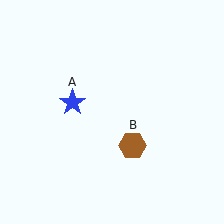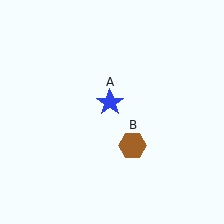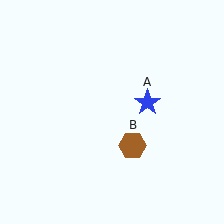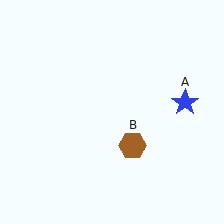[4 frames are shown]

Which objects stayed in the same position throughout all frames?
Brown hexagon (object B) remained stationary.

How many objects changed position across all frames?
1 object changed position: blue star (object A).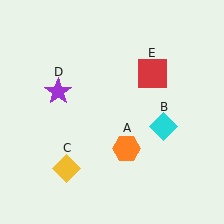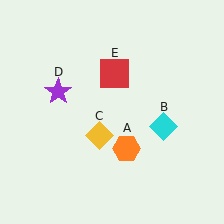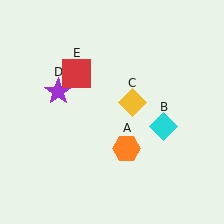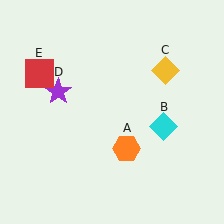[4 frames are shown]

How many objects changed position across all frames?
2 objects changed position: yellow diamond (object C), red square (object E).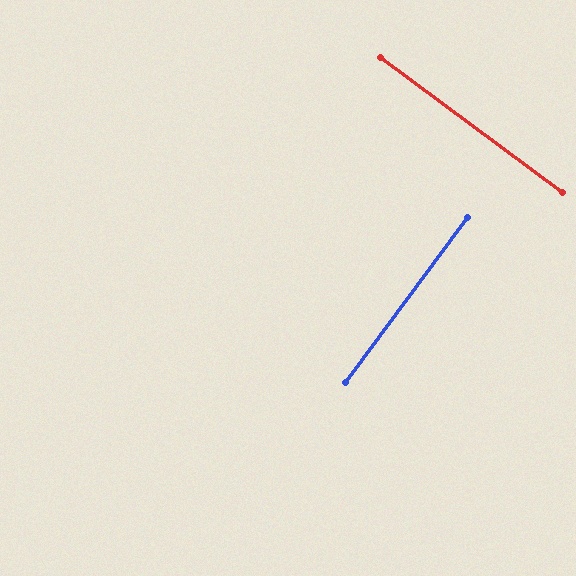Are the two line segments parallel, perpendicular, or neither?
Perpendicular — they meet at approximately 90°.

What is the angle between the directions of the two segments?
Approximately 90 degrees.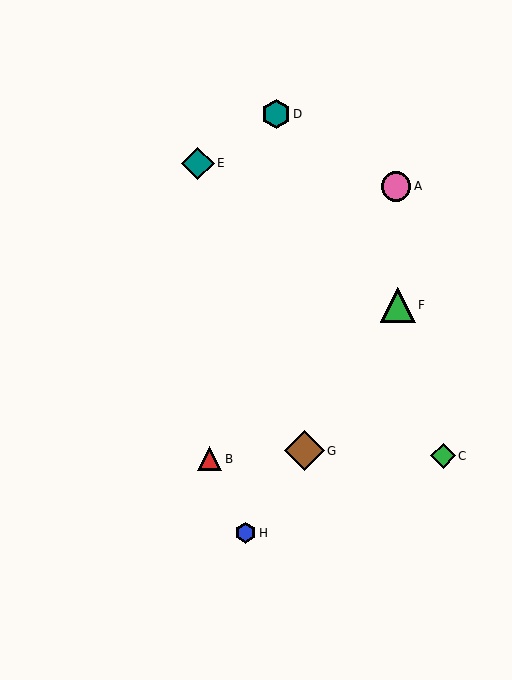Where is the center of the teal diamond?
The center of the teal diamond is at (198, 163).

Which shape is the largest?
The brown diamond (labeled G) is the largest.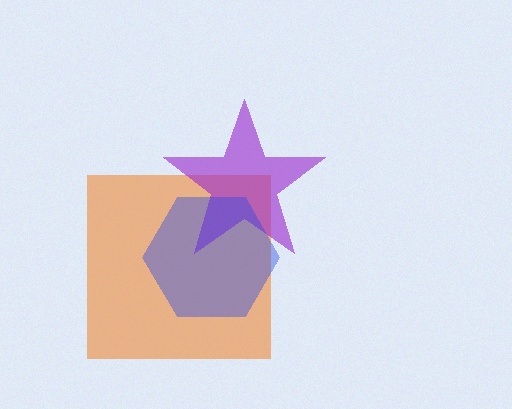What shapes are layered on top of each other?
The layered shapes are: an orange square, a purple star, a blue hexagon.